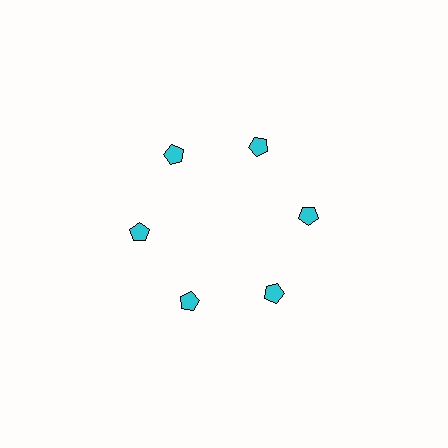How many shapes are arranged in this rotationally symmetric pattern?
There are 6 shapes, arranged in 6 groups of 1.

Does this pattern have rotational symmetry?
Yes, this pattern has 6-fold rotational symmetry. It looks the same after rotating 60 degrees around the center.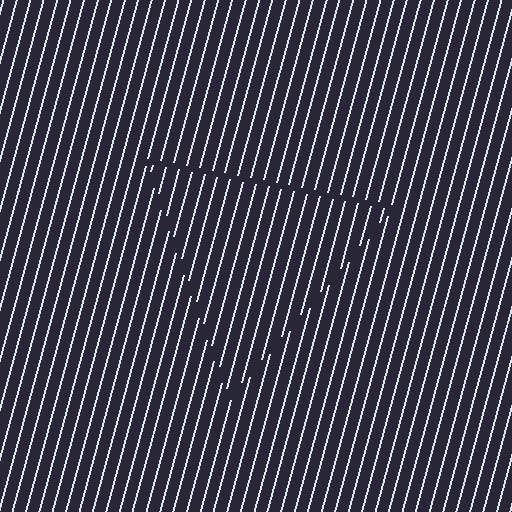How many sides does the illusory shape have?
3 sides — the line-ends trace a triangle.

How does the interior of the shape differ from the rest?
The interior of the shape contains the same grating, shifted by half a period — the contour is defined by the phase discontinuity where line-ends from the inner and outer gratings abut.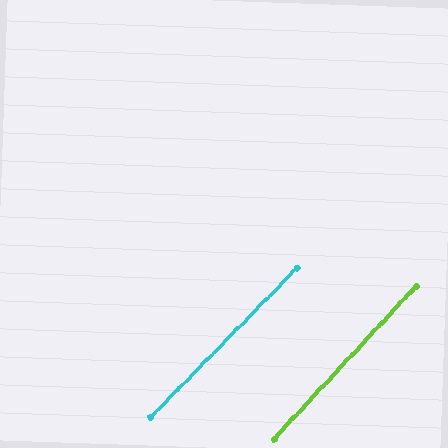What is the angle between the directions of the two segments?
Approximately 2 degrees.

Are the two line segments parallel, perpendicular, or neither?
Parallel — their directions differ by only 1.8°.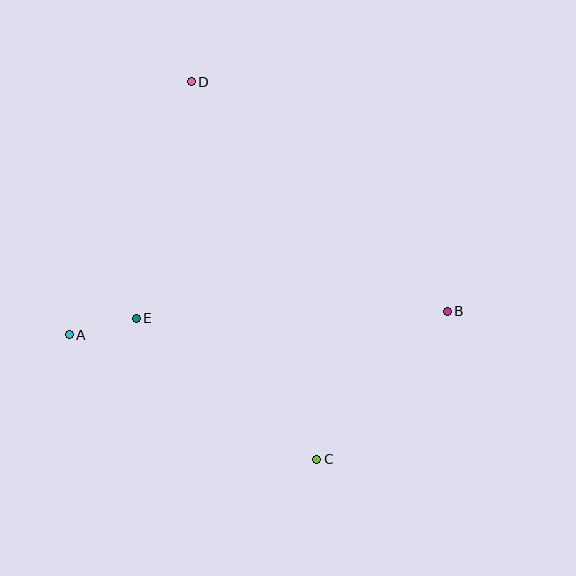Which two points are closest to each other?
Points A and E are closest to each other.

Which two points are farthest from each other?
Points C and D are farthest from each other.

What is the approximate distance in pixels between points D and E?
The distance between D and E is approximately 243 pixels.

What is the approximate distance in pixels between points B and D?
The distance between B and D is approximately 344 pixels.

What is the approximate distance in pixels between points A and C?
The distance between A and C is approximately 277 pixels.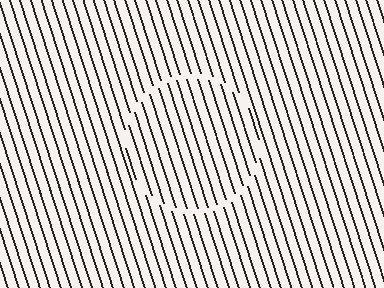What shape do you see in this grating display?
An illusory circle. The interior of the shape contains the same grating, shifted by half a period — the contour is defined by the phase discontinuity where line-ends from the inner and outer gratings abut.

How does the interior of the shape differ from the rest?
The interior of the shape contains the same grating, shifted by half a period — the contour is defined by the phase discontinuity where line-ends from the inner and outer gratings abut.